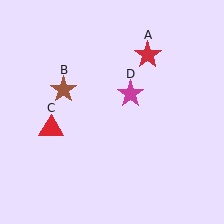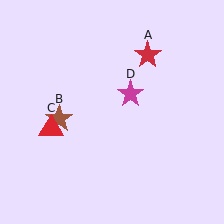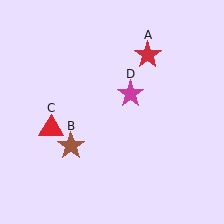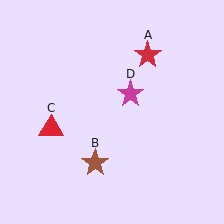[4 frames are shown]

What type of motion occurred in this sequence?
The brown star (object B) rotated counterclockwise around the center of the scene.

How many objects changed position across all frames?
1 object changed position: brown star (object B).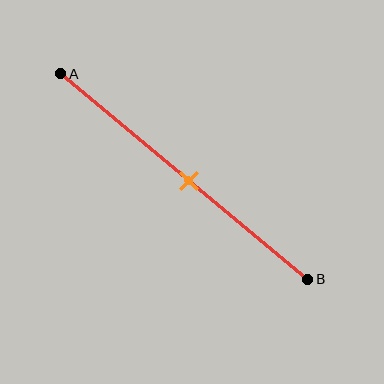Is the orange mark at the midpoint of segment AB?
Yes, the mark is approximately at the midpoint.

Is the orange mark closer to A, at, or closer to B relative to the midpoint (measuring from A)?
The orange mark is approximately at the midpoint of segment AB.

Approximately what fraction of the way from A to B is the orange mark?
The orange mark is approximately 50% of the way from A to B.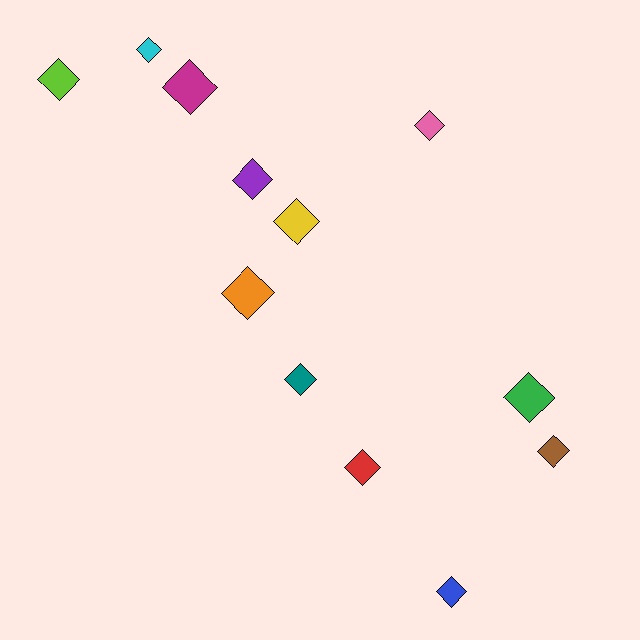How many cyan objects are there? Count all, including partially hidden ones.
There is 1 cyan object.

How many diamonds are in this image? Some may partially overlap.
There are 12 diamonds.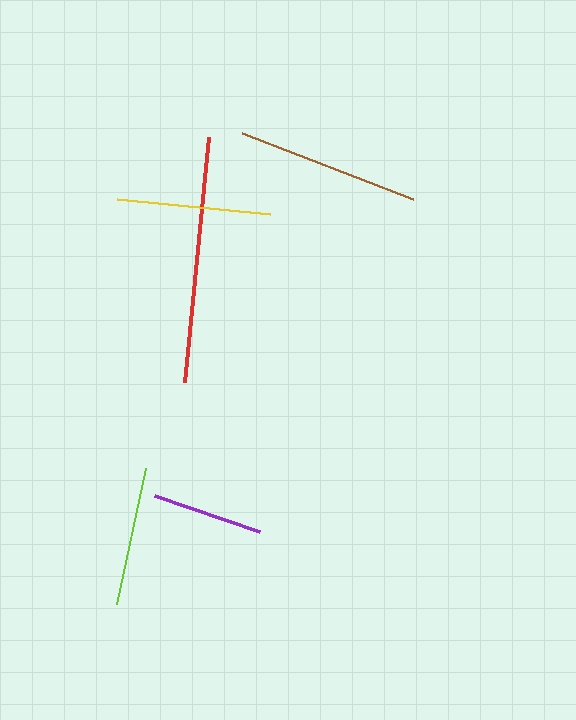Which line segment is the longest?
The red line is the longest at approximately 246 pixels.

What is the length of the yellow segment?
The yellow segment is approximately 153 pixels long.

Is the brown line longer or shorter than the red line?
The red line is longer than the brown line.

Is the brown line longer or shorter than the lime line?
The brown line is longer than the lime line.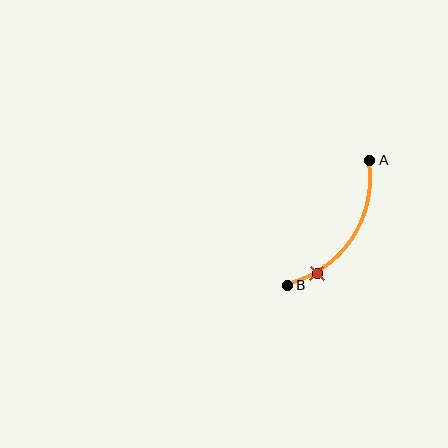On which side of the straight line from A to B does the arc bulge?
The arc bulges to the right of the straight line connecting A and B.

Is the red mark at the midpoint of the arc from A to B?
No. The red mark lies on the arc but is closer to endpoint B. The arc midpoint would be at the point on the curve equidistant along the arc from both A and B.